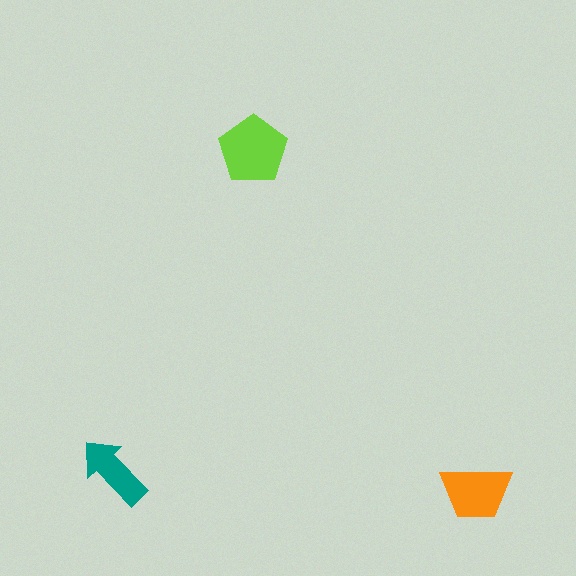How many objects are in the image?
There are 3 objects in the image.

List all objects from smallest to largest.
The teal arrow, the orange trapezoid, the lime pentagon.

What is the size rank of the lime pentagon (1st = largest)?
1st.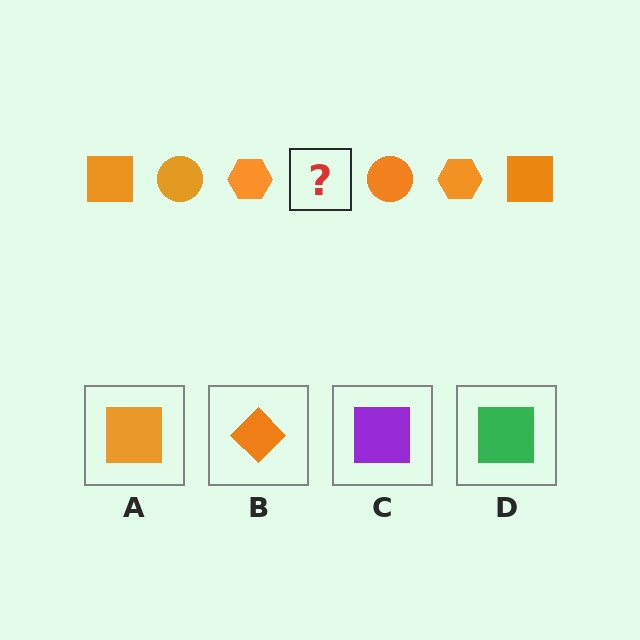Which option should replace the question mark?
Option A.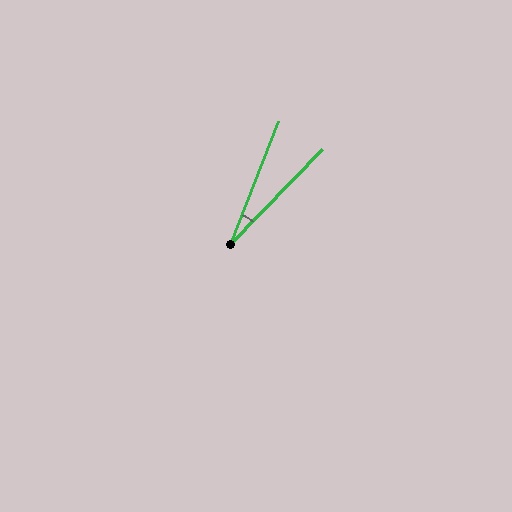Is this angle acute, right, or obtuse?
It is acute.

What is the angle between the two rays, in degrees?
Approximately 23 degrees.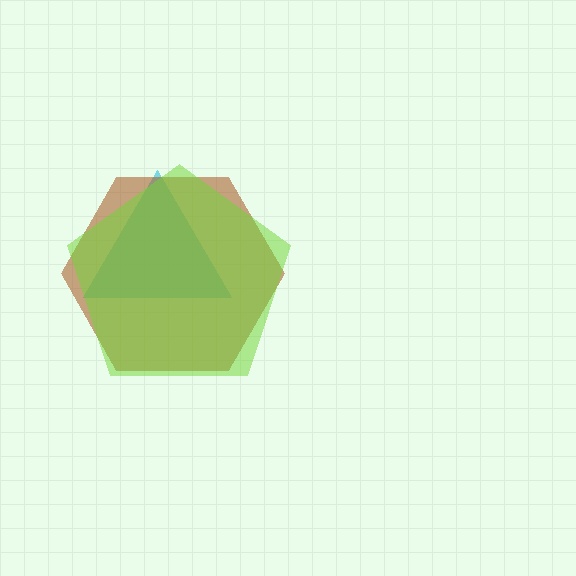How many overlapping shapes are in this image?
There are 3 overlapping shapes in the image.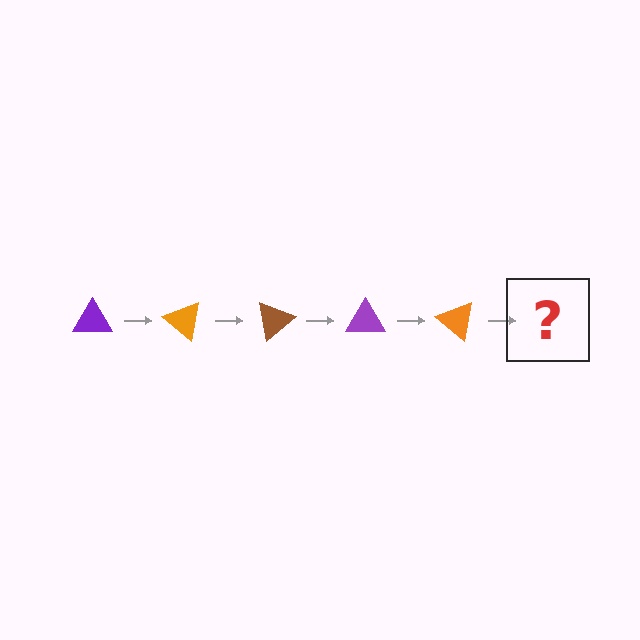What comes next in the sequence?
The next element should be a brown triangle, rotated 200 degrees from the start.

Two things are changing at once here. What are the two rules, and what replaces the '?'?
The two rules are that it rotates 40 degrees each step and the color cycles through purple, orange, and brown. The '?' should be a brown triangle, rotated 200 degrees from the start.